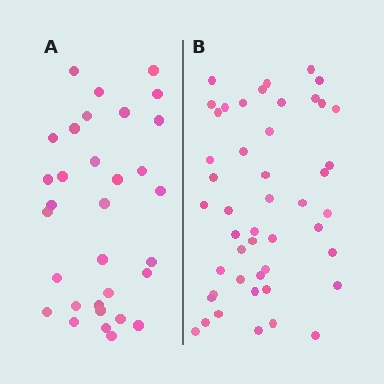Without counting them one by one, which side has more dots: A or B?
Region B (the right region) has more dots.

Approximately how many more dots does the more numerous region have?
Region B has approximately 15 more dots than region A.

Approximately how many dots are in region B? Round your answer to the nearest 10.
About 50 dots. (The exact count is 47, which rounds to 50.)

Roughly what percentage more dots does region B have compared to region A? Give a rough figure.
About 45% more.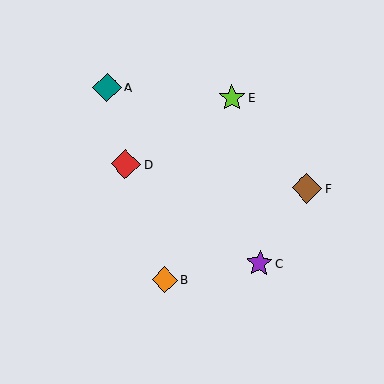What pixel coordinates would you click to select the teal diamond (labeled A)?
Click at (107, 87) to select the teal diamond A.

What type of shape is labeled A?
Shape A is a teal diamond.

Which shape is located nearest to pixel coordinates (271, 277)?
The purple star (labeled C) at (259, 263) is nearest to that location.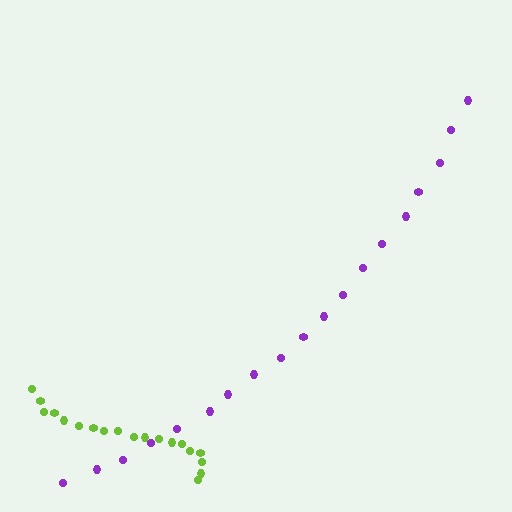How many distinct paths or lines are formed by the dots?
There are 2 distinct paths.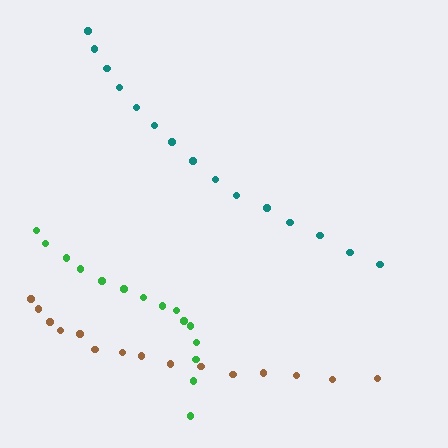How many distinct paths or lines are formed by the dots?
There are 3 distinct paths.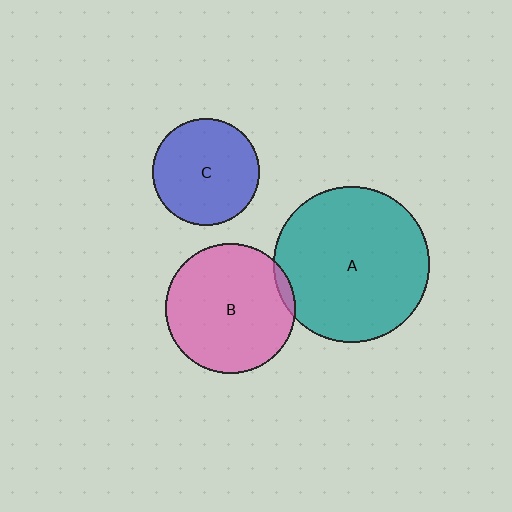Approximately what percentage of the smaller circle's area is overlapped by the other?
Approximately 5%.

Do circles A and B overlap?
Yes.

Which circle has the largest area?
Circle A (teal).